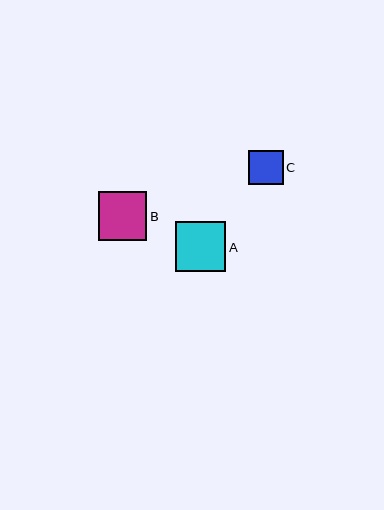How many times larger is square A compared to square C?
Square A is approximately 1.5 times the size of square C.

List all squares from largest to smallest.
From largest to smallest: A, B, C.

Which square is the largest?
Square A is the largest with a size of approximately 51 pixels.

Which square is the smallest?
Square C is the smallest with a size of approximately 35 pixels.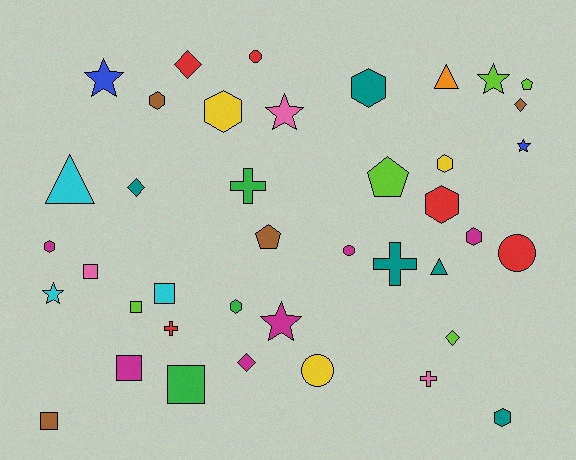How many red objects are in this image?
There are 5 red objects.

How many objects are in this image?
There are 40 objects.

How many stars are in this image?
There are 6 stars.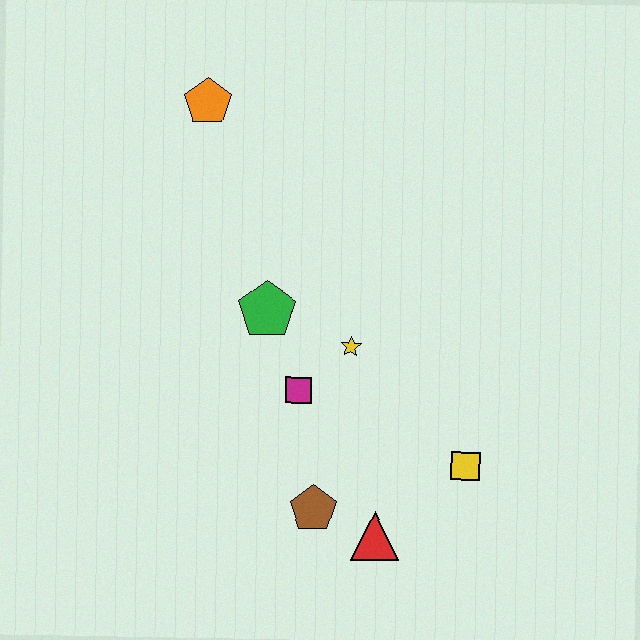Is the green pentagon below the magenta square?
No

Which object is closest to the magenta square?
The yellow star is closest to the magenta square.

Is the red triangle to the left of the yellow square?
Yes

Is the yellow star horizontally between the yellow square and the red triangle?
No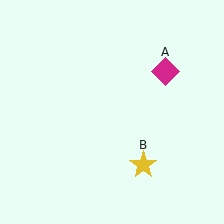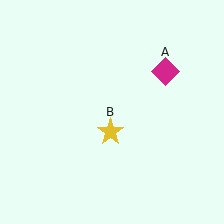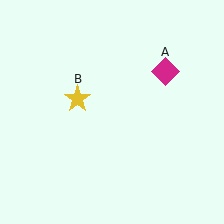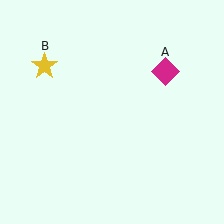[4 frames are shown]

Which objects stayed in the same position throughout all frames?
Magenta diamond (object A) remained stationary.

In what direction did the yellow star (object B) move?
The yellow star (object B) moved up and to the left.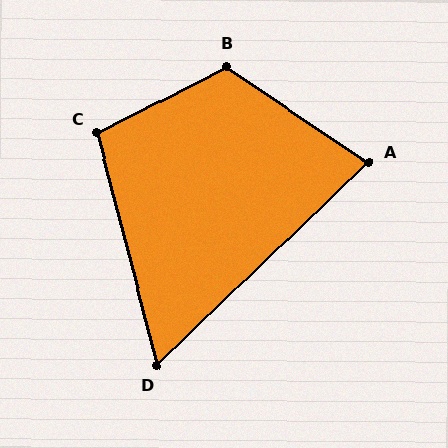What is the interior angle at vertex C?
Approximately 102 degrees (obtuse).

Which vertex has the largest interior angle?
B, at approximately 119 degrees.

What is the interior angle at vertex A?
Approximately 78 degrees (acute).